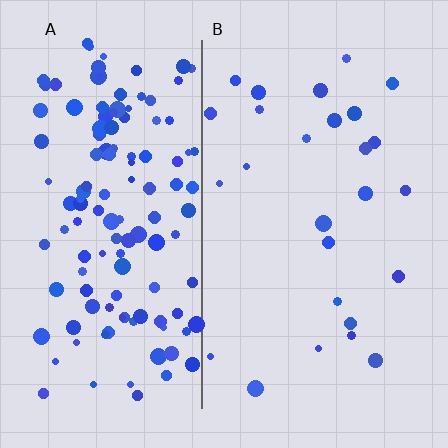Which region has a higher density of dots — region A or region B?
A (the left).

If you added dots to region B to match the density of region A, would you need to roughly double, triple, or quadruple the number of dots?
Approximately quadruple.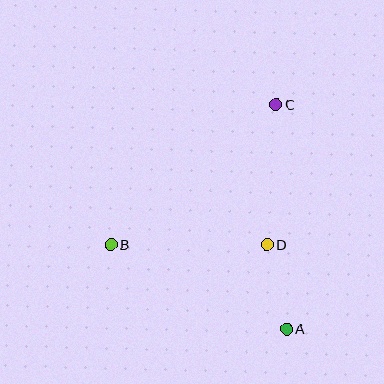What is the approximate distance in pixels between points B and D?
The distance between B and D is approximately 156 pixels.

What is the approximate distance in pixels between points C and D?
The distance between C and D is approximately 141 pixels.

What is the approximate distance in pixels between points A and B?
The distance between A and B is approximately 195 pixels.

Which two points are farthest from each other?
Points A and C are farthest from each other.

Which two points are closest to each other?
Points A and D are closest to each other.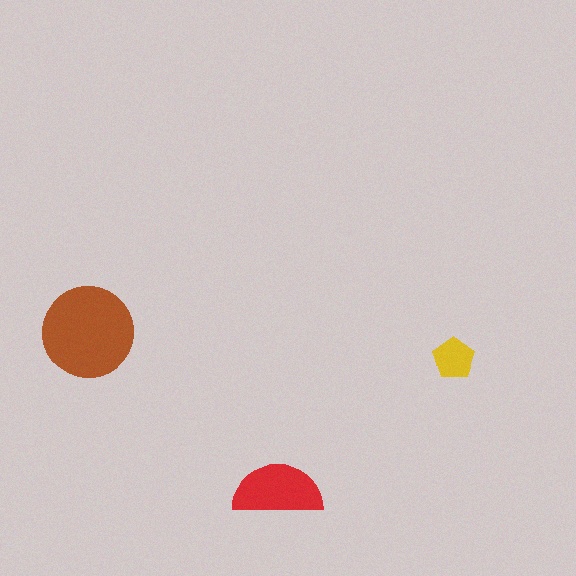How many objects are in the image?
There are 3 objects in the image.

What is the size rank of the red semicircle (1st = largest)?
2nd.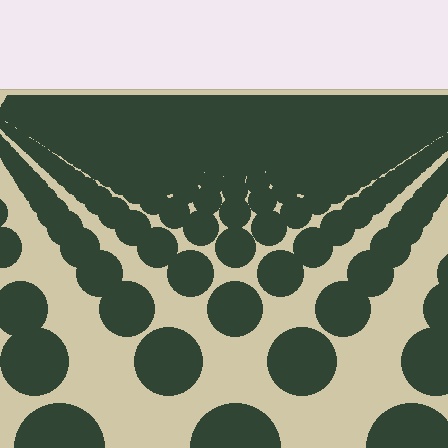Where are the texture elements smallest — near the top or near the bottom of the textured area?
Near the top.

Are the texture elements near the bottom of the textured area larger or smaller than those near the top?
Larger. Near the bottom, elements are closer to the viewer and appear at a bigger on-screen size.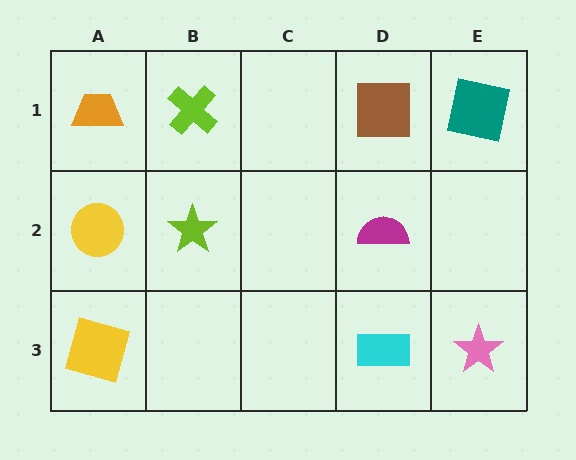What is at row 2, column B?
A lime star.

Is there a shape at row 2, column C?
No, that cell is empty.